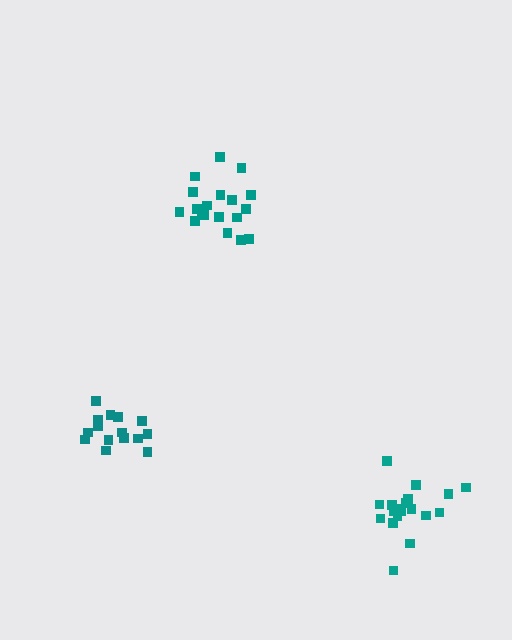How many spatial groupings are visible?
There are 3 spatial groupings.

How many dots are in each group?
Group 1: 19 dots, Group 2: 19 dots, Group 3: 15 dots (53 total).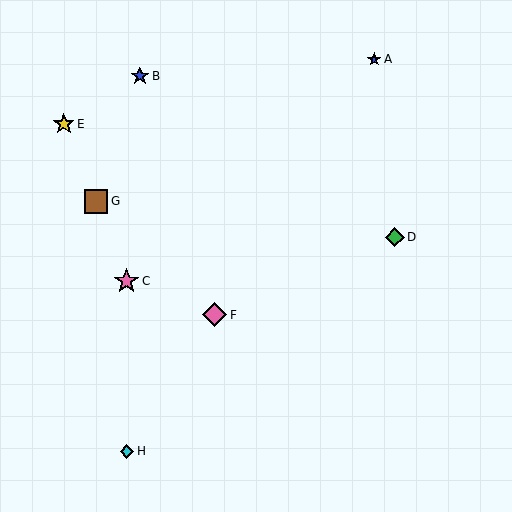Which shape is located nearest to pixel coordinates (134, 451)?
The cyan diamond (labeled H) at (127, 451) is nearest to that location.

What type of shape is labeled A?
Shape A is a blue star.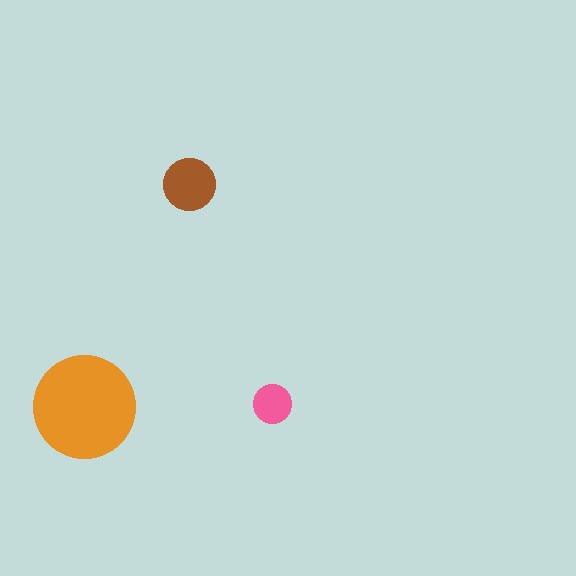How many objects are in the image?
There are 3 objects in the image.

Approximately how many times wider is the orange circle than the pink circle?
About 2.5 times wider.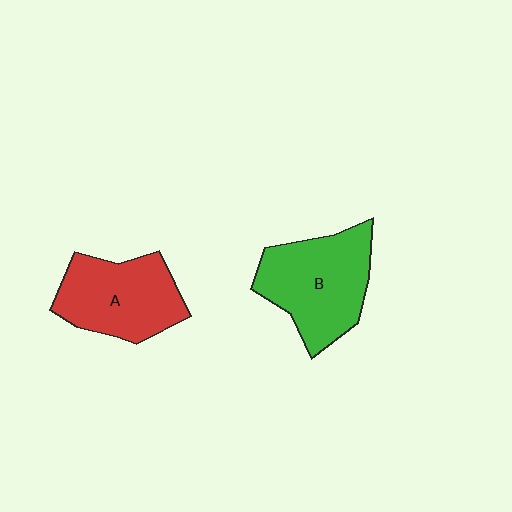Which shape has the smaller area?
Shape A (red).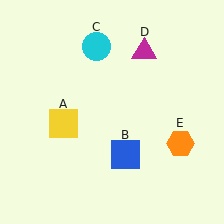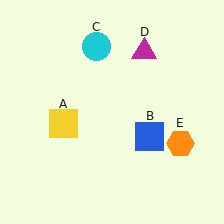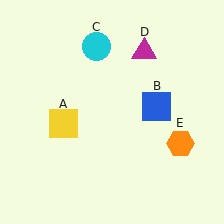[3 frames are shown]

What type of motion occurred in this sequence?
The blue square (object B) rotated counterclockwise around the center of the scene.